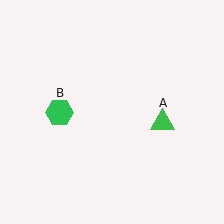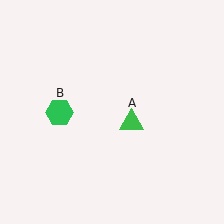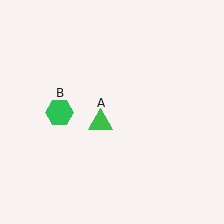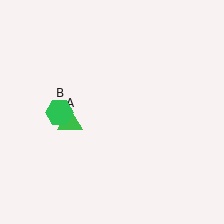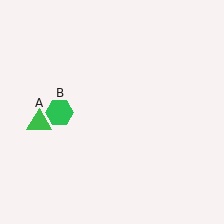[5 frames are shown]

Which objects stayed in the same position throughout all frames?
Green hexagon (object B) remained stationary.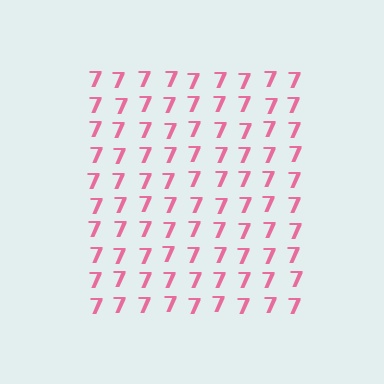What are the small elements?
The small elements are digit 7's.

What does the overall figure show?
The overall figure shows a square.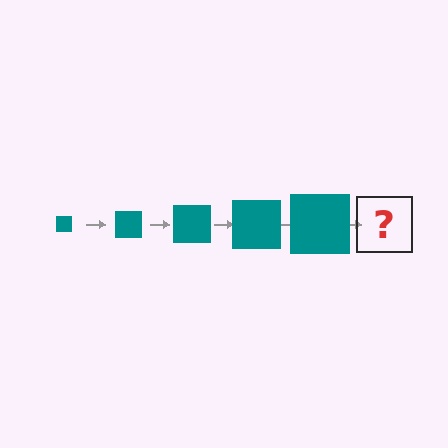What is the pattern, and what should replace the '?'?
The pattern is that the square gets progressively larger each step. The '?' should be a teal square, larger than the previous one.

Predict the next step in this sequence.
The next step is a teal square, larger than the previous one.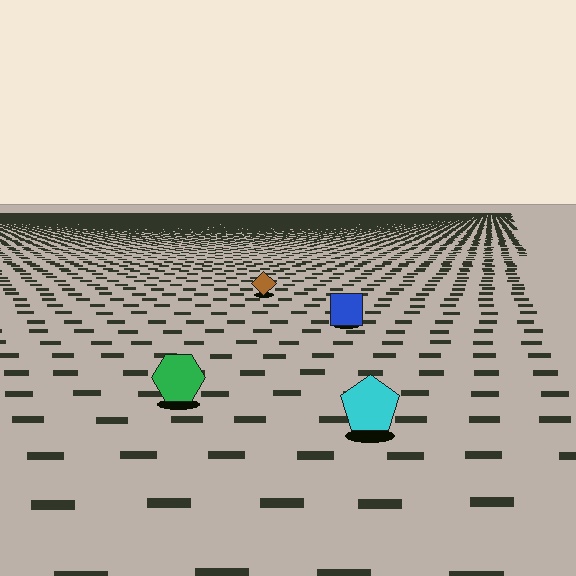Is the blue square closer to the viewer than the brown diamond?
Yes. The blue square is closer — you can tell from the texture gradient: the ground texture is coarser near it.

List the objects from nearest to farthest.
From nearest to farthest: the cyan pentagon, the green hexagon, the blue square, the brown diamond.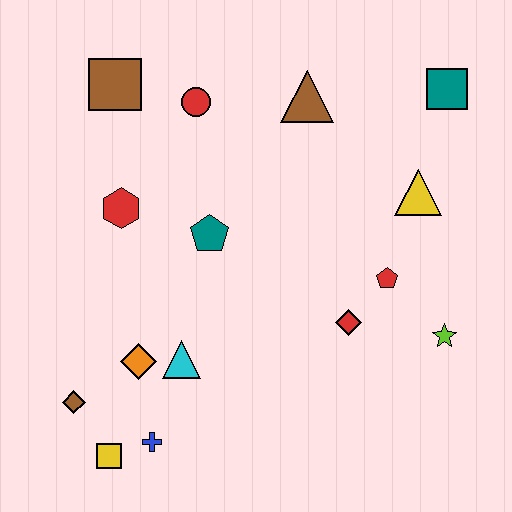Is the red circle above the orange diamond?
Yes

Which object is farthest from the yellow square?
The teal square is farthest from the yellow square.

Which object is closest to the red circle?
The brown square is closest to the red circle.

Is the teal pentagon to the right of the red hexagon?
Yes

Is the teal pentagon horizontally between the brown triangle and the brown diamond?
Yes